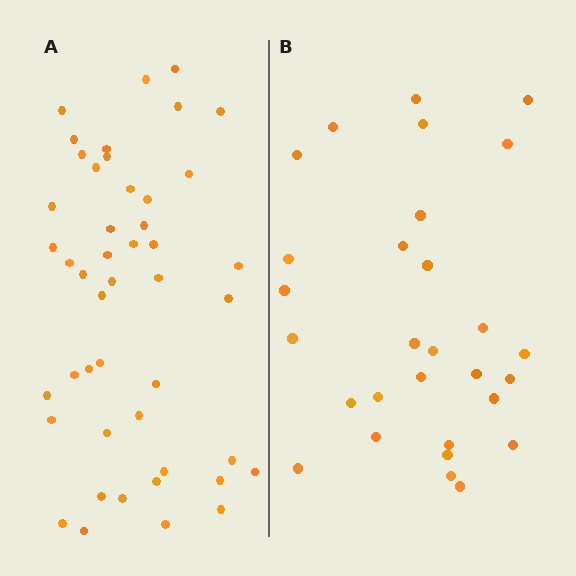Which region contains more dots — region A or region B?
Region A (the left region) has more dots.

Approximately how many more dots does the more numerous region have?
Region A has approximately 15 more dots than region B.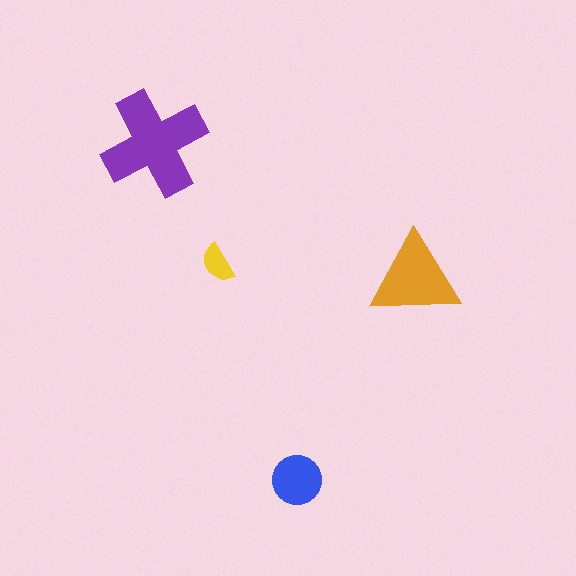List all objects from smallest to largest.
The yellow semicircle, the blue circle, the orange triangle, the purple cross.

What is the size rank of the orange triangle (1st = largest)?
2nd.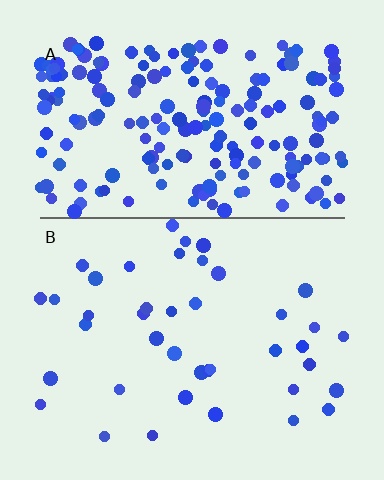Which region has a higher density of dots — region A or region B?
A (the top).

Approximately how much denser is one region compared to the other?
Approximately 4.8× — region A over region B.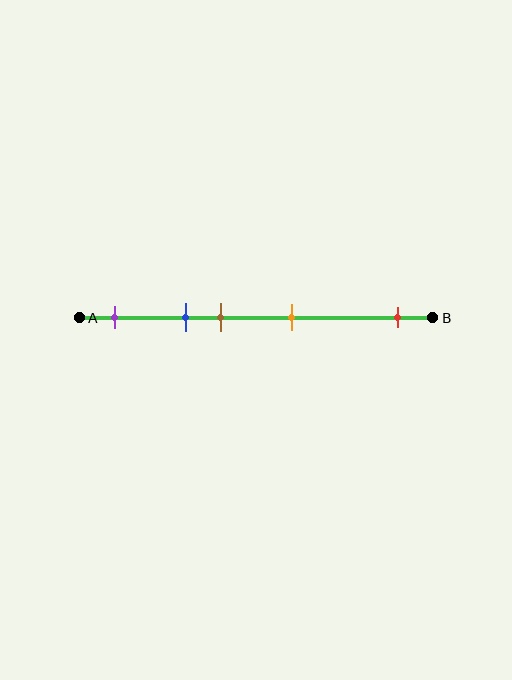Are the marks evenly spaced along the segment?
No, the marks are not evenly spaced.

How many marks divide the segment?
There are 5 marks dividing the segment.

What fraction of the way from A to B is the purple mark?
The purple mark is approximately 10% (0.1) of the way from A to B.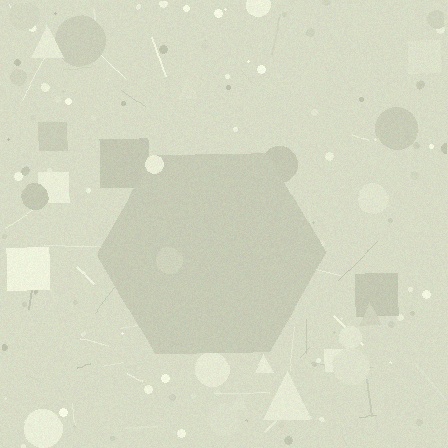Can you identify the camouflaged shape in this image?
The camouflaged shape is a hexagon.